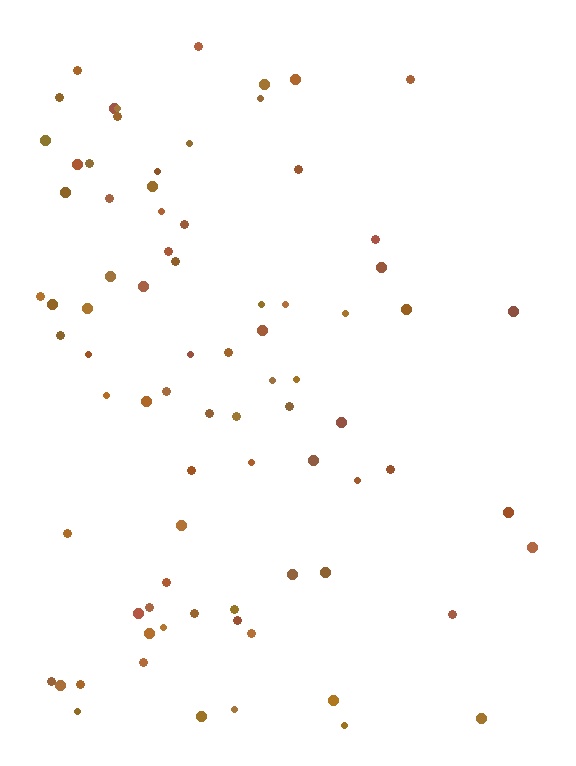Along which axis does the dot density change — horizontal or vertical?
Horizontal.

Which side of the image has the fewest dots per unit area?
The right.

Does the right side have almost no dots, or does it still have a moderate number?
Still a moderate number, just noticeably fewer than the left.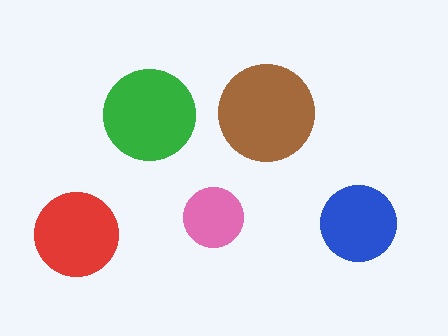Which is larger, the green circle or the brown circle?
The brown one.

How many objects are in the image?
There are 5 objects in the image.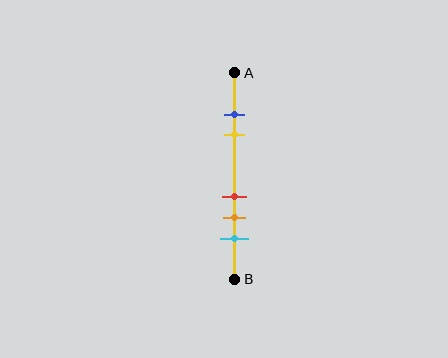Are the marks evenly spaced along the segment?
No, the marks are not evenly spaced.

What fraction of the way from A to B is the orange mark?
The orange mark is approximately 70% (0.7) of the way from A to B.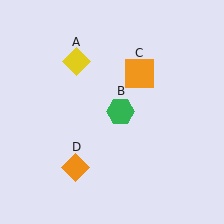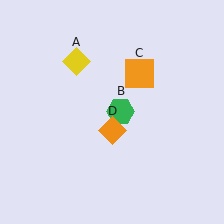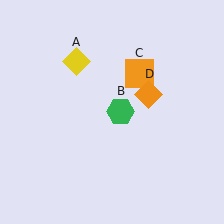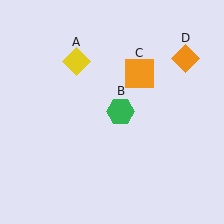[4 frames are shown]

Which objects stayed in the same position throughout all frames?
Yellow diamond (object A) and green hexagon (object B) and orange square (object C) remained stationary.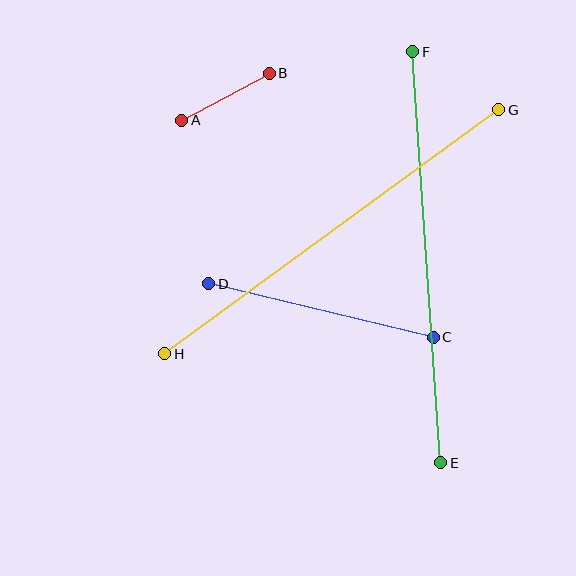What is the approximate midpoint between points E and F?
The midpoint is at approximately (427, 257) pixels.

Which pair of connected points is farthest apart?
Points G and H are farthest apart.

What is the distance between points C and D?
The distance is approximately 231 pixels.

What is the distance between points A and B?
The distance is approximately 100 pixels.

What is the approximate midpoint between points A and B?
The midpoint is at approximately (225, 97) pixels.